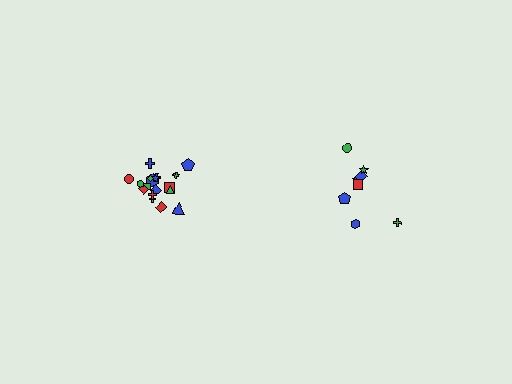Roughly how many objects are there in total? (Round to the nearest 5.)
Roughly 25 objects in total.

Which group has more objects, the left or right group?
The left group.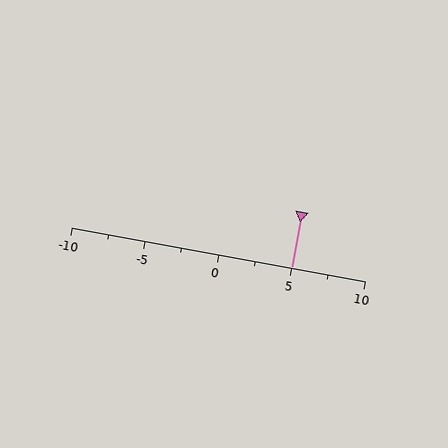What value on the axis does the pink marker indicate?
The marker indicates approximately 5.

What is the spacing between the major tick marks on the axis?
The major ticks are spaced 5 apart.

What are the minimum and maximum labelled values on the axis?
The axis runs from -10 to 10.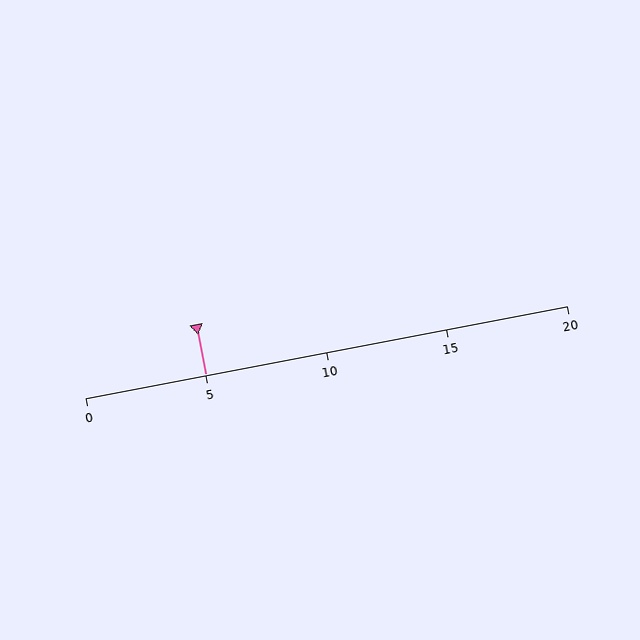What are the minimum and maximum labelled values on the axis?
The axis runs from 0 to 20.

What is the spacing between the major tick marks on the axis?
The major ticks are spaced 5 apart.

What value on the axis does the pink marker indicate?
The marker indicates approximately 5.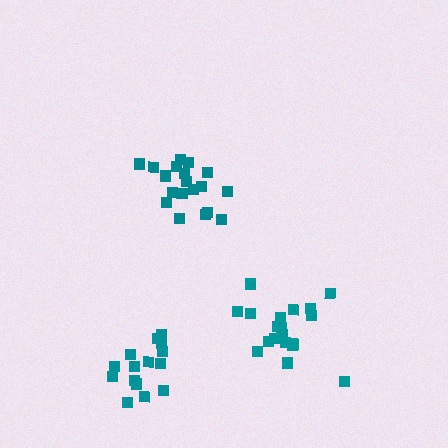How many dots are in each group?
Group 1: 19 dots, Group 2: 19 dots, Group 3: 15 dots (53 total).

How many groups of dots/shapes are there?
There are 3 groups.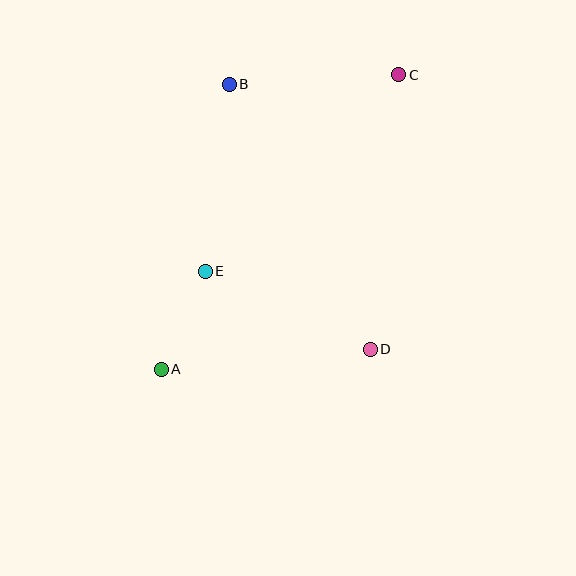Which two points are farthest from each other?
Points A and C are farthest from each other.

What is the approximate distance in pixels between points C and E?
The distance between C and E is approximately 276 pixels.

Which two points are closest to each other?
Points A and E are closest to each other.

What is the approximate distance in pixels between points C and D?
The distance between C and D is approximately 276 pixels.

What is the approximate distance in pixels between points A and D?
The distance between A and D is approximately 210 pixels.